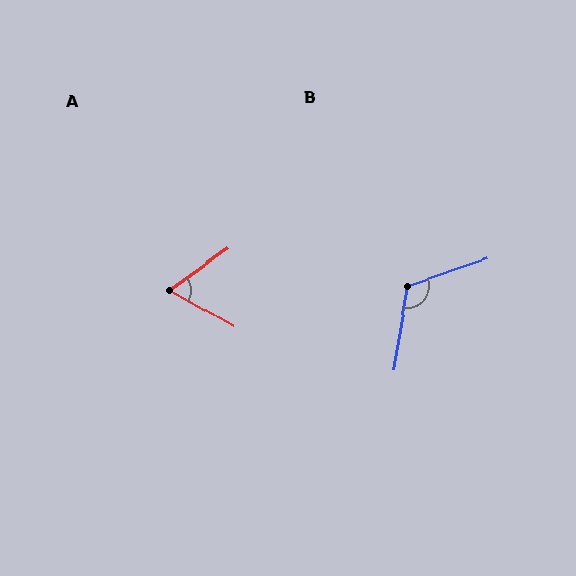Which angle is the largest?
B, at approximately 118 degrees.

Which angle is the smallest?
A, at approximately 65 degrees.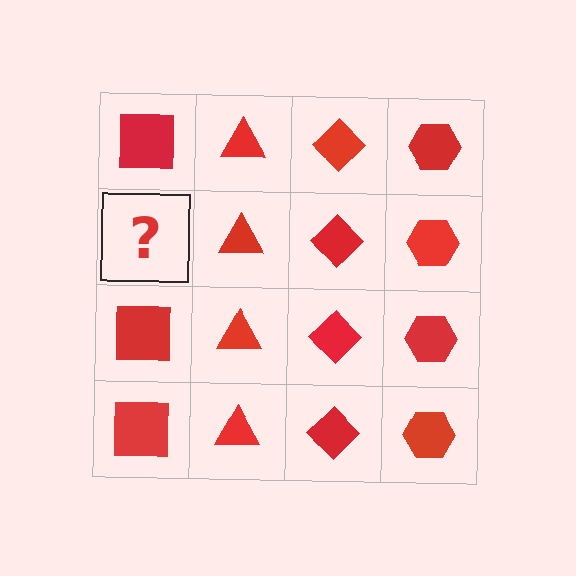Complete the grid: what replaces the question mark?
The question mark should be replaced with a red square.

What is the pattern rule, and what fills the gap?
The rule is that each column has a consistent shape. The gap should be filled with a red square.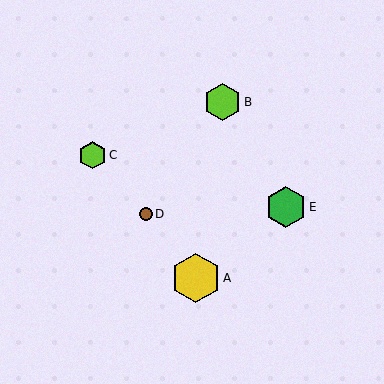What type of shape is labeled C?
Shape C is a lime hexagon.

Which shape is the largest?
The yellow hexagon (labeled A) is the largest.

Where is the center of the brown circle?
The center of the brown circle is at (146, 214).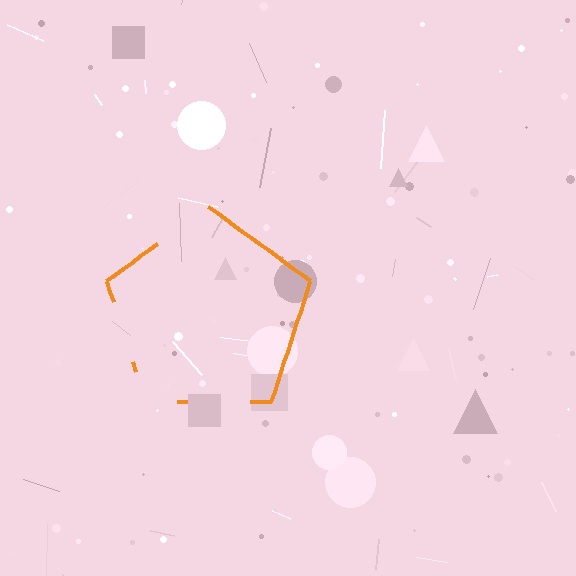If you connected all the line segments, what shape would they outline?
They would outline a pentagon.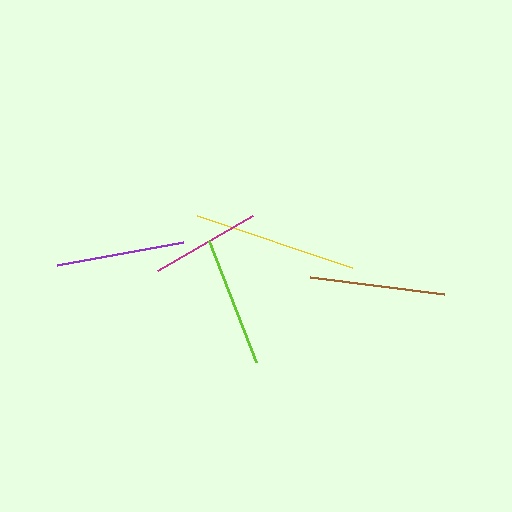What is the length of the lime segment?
The lime segment is approximately 130 pixels long.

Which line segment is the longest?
The yellow line is the longest at approximately 164 pixels.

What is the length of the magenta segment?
The magenta segment is approximately 111 pixels long.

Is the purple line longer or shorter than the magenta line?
The purple line is longer than the magenta line.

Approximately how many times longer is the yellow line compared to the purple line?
The yellow line is approximately 1.3 times the length of the purple line.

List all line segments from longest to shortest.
From longest to shortest: yellow, brown, lime, purple, magenta.